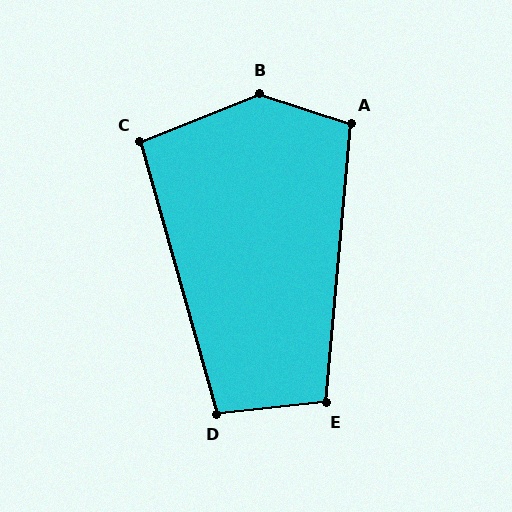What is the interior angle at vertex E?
Approximately 101 degrees (obtuse).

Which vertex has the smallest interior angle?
C, at approximately 96 degrees.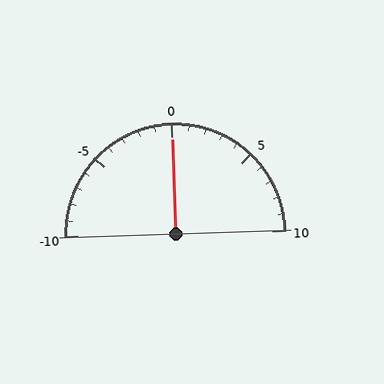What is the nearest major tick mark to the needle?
The nearest major tick mark is 0.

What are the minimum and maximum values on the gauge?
The gauge ranges from -10 to 10.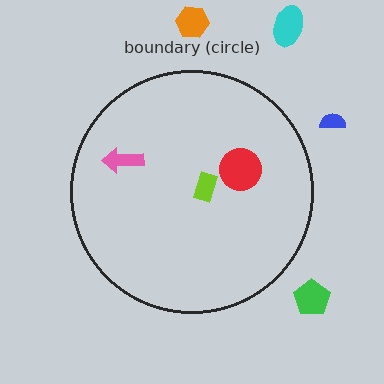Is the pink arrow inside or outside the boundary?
Inside.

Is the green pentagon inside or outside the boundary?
Outside.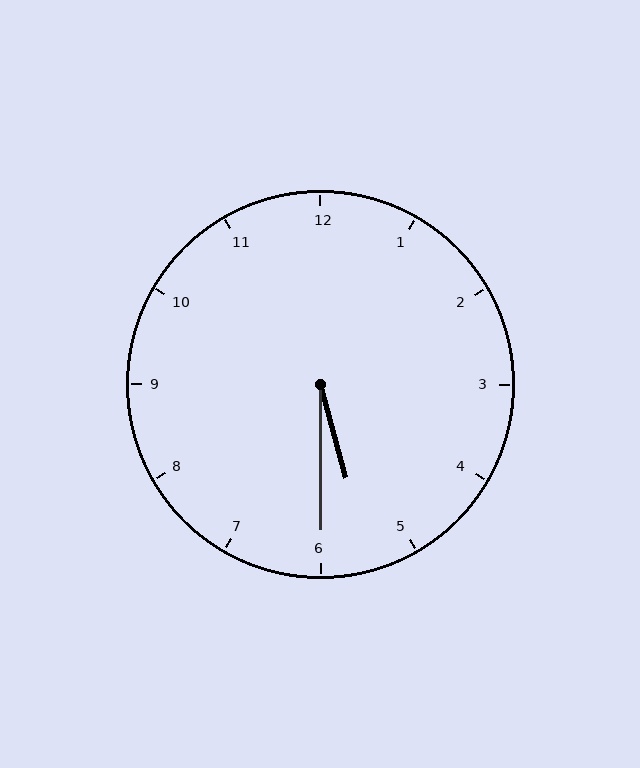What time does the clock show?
5:30.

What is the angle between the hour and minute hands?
Approximately 15 degrees.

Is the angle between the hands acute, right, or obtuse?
It is acute.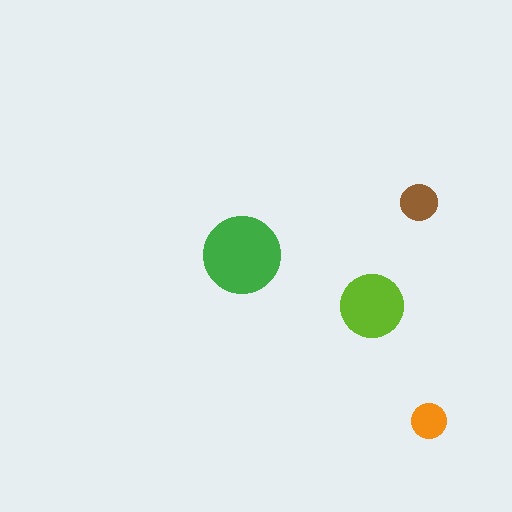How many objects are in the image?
There are 4 objects in the image.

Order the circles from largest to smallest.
the green one, the lime one, the brown one, the orange one.